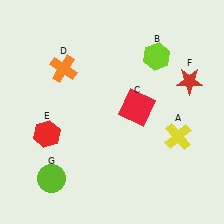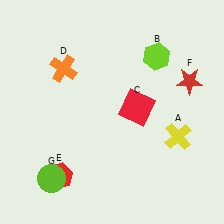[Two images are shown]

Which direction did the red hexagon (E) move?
The red hexagon (E) moved down.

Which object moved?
The red hexagon (E) moved down.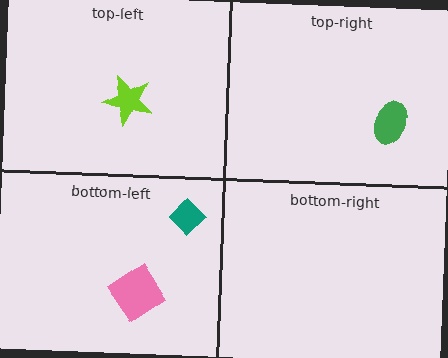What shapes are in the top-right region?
The green ellipse.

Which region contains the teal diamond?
The bottom-left region.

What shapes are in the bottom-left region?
The pink diamond, the teal diamond.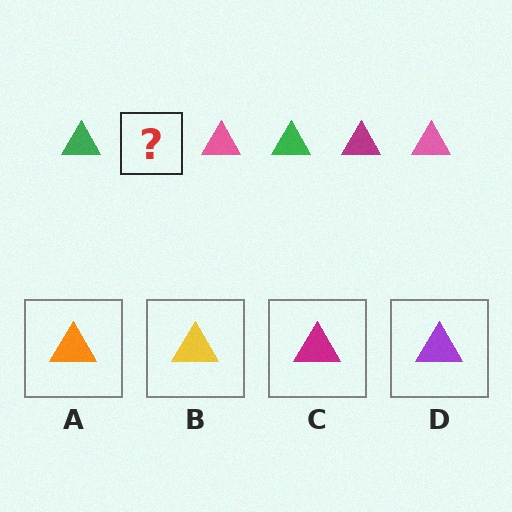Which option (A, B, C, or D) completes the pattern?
C.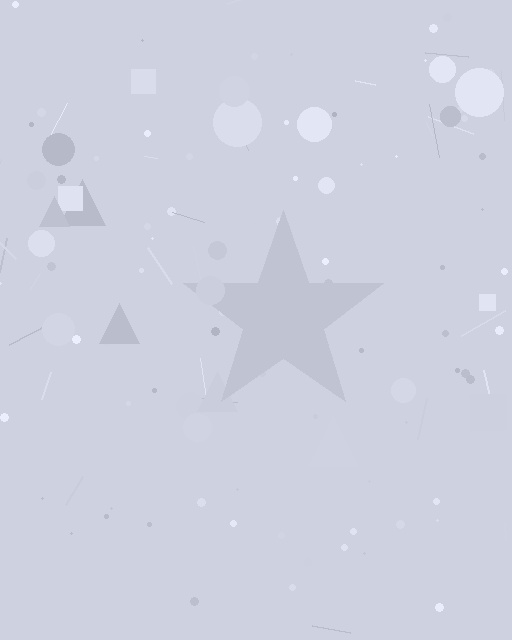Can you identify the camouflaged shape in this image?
The camouflaged shape is a star.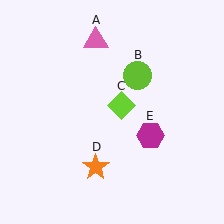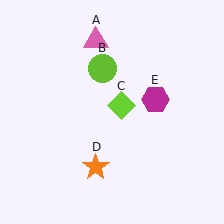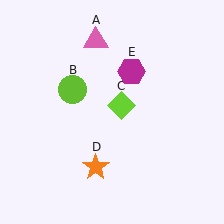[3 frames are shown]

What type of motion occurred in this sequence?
The lime circle (object B), magenta hexagon (object E) rotated counterclockwise around the center of the scene.